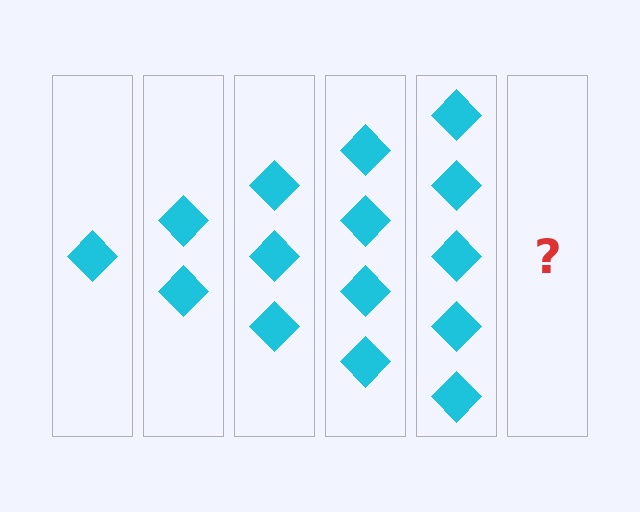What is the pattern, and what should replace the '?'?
The pattern is that each step adds one more diamond. The '?' should be 6 diamonds.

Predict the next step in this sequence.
The next step is 6 diamonds.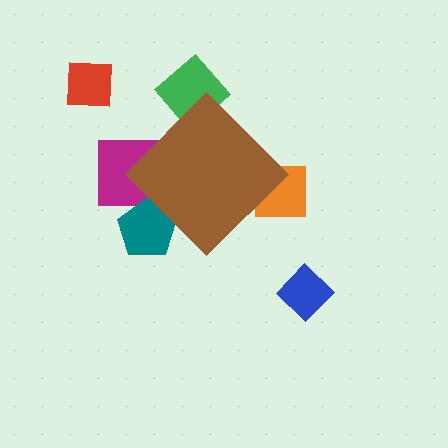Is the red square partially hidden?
No, the red square is fully visible.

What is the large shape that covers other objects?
A brown diamond.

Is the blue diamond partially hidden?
No, the blue diamond is fully visible.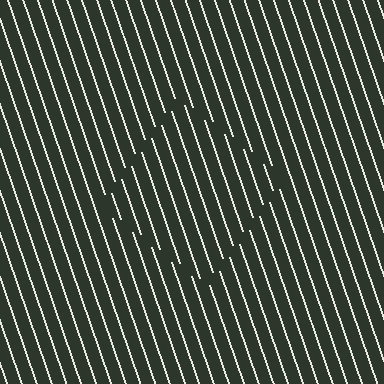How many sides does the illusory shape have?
4 sides — the line-ends trace a square.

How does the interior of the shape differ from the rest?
The interior of the shape contains the same grating, shifted by half a period — the contour is defined by the phase discontinuity where line-ends from the inner and outer gratings abut.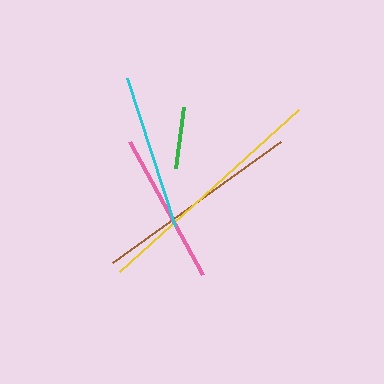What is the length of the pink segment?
The pink segment is approximately 152 pixels long.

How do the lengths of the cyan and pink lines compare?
The cyan and pink lines are approximately the same length.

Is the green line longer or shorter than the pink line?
The pink line is longer than the green line.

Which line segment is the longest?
The yellow line is the longest at approximately 241 pixels.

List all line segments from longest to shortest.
From longest to shortest: yellow, brown, cyan, pink, green.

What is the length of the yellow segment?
The yellow segment is approximately 241 pixels long.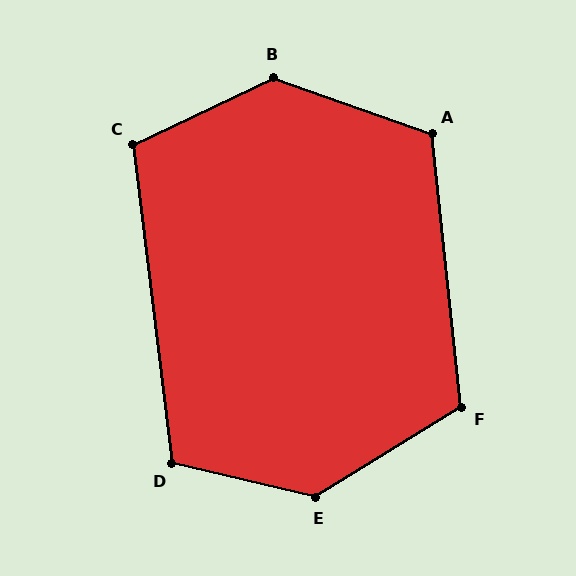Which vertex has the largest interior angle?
E, at approximately 136 degrees.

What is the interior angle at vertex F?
Approximately 115 degrees (obtuse).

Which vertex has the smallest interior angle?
C, at approximately 109 degrees.